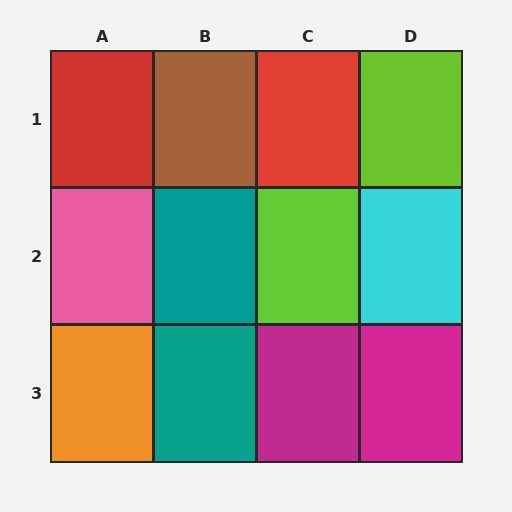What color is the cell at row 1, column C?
Red.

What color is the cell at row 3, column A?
Orange.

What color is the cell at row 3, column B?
Teal.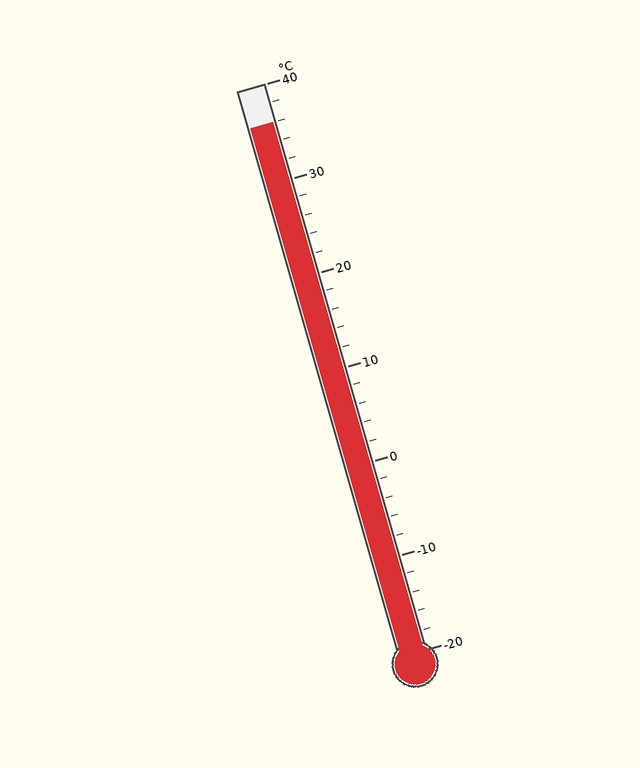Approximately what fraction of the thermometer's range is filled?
The thermometer is filled to approximately 95% of its range.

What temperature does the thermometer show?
The thermometer shows approximately 36°C.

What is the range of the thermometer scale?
The thermometer scale ranges from -20°C to 40°C.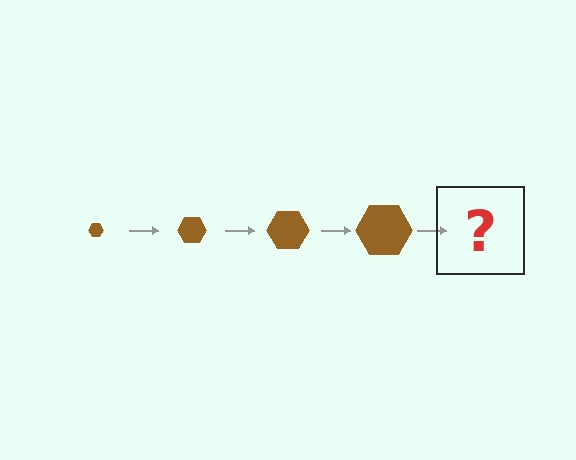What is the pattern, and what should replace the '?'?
The pattern is that the hexagon gets progressively larger each step. The '?' should be a brown hexagon, larger than the previous one.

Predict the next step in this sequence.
The next step is a brown hexagon, larger than the previous one.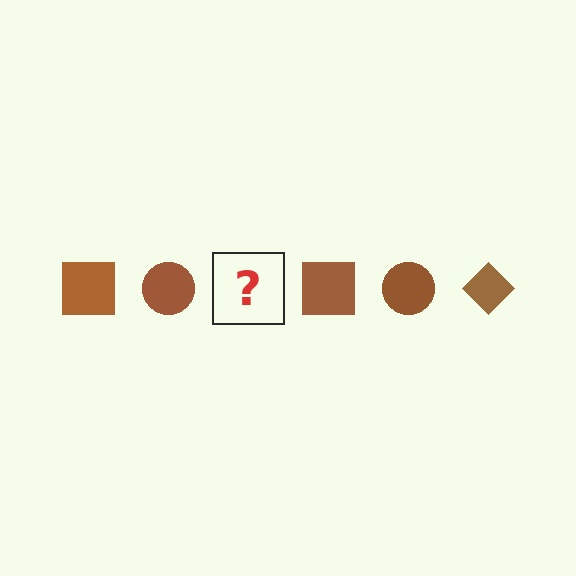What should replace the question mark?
The question mark should be replaced with a brown diamond.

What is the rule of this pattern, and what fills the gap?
The rule is that the pattern cycles through square, circle, diamond shapes in brown. The gap should be filled with a brown diamond.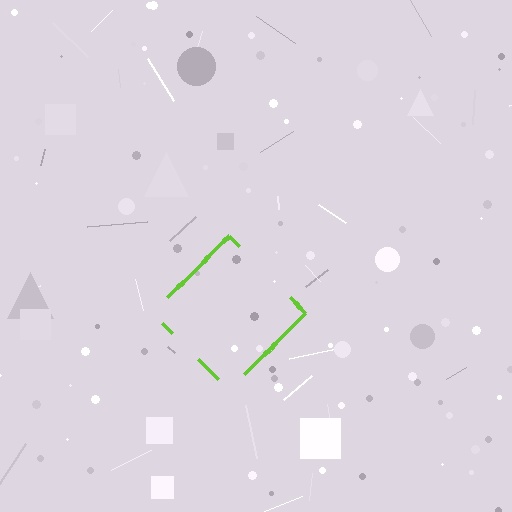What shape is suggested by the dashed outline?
The dashed outline suggests a diamond.